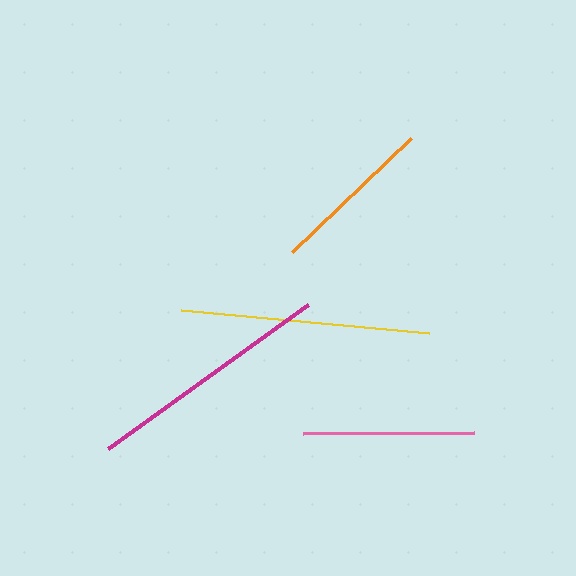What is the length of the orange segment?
The orange segment is approximately 165 pixels long.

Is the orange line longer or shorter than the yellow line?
The yellow line is longer than the orange line.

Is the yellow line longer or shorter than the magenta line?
The yellow line is longer than the magenta line.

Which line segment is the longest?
The yellow line is the longest at approximately 249 pixels.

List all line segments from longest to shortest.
From longest to shortest: yellow, magenta, pink, orange.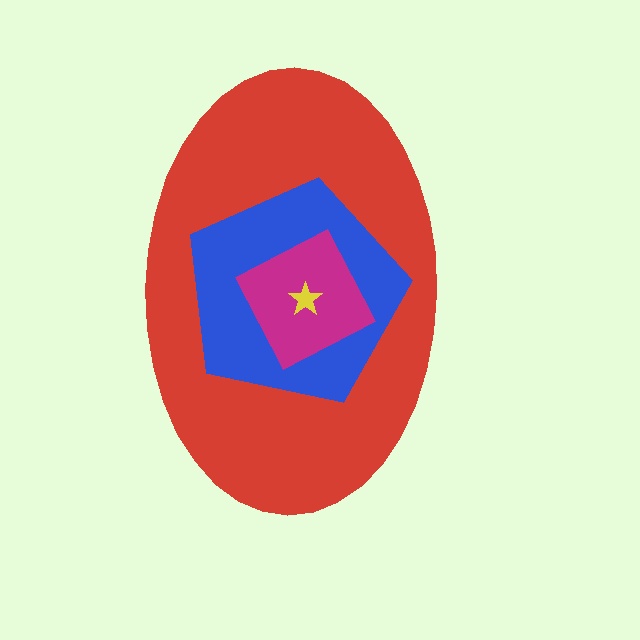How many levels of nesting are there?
4.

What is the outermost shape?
The red ellipse.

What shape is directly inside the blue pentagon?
The magenta diamond.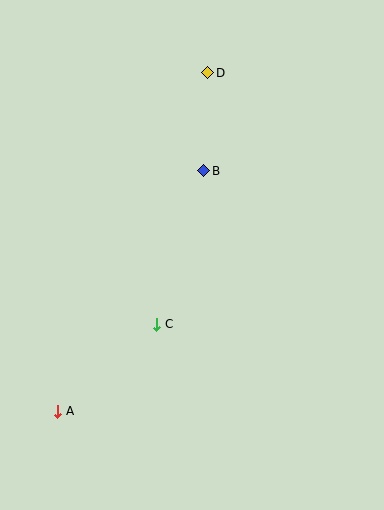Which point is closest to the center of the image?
Point C at (157, 324) is closest to the center.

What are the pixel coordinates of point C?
Point C is at (157, 324).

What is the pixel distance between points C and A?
The distance between C and A is 132 pixels.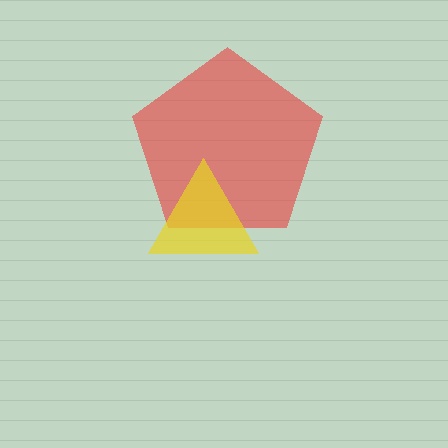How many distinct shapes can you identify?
There are 2 distinct shapes: a red pentagon, a yellow triangle.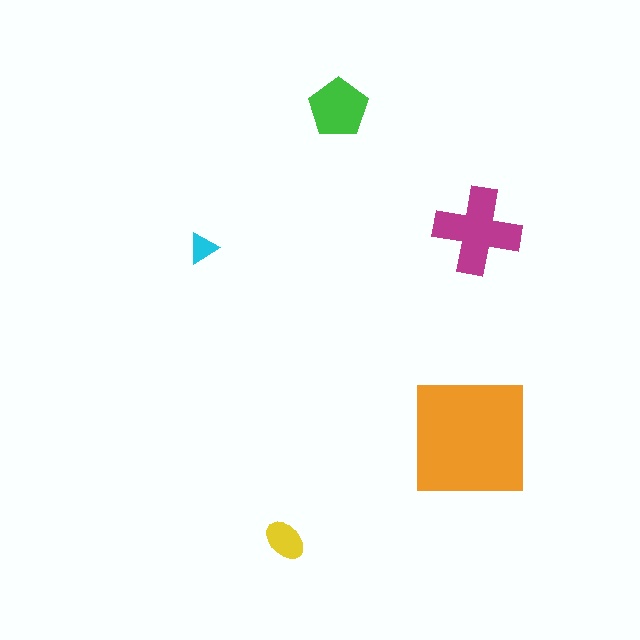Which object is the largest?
The orange square.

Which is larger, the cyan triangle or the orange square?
The orange square.